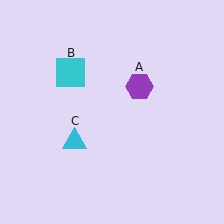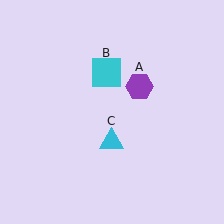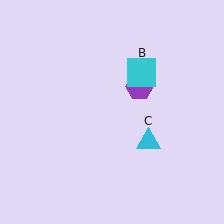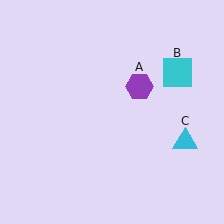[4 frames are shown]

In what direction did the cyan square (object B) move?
The cyan square (object B) moved right.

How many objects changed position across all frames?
2 objects changed position: cyan square (object B), cyan triangle (object C).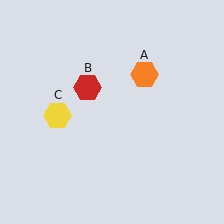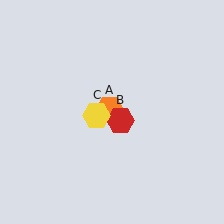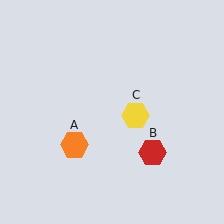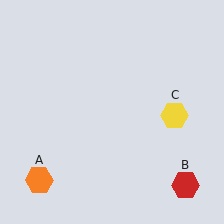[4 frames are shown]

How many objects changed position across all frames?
3 objects changed position: orange hexagon (object A), red hexagon (object B), yellow hexagon (object C).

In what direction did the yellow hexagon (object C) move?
The yellow hexagon (object C) moved right.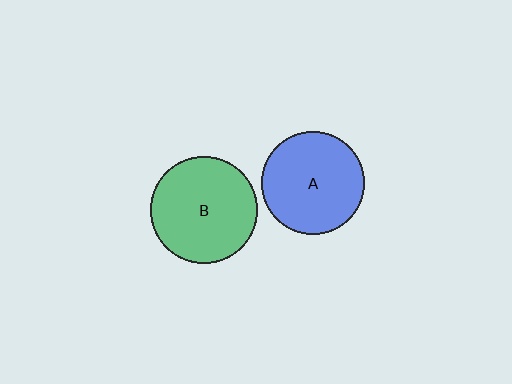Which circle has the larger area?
Circle B (green).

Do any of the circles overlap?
No, none of the circles overlap.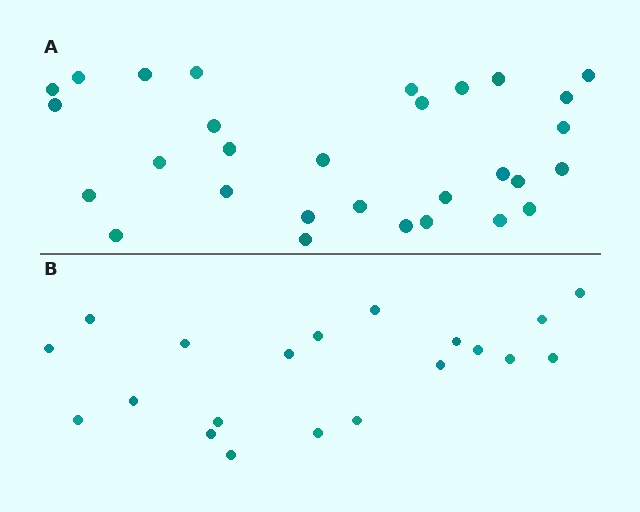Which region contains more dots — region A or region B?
Region A (the top region) has more dots.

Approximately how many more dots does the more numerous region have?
Region A has roughly 10 or so more dots than region B.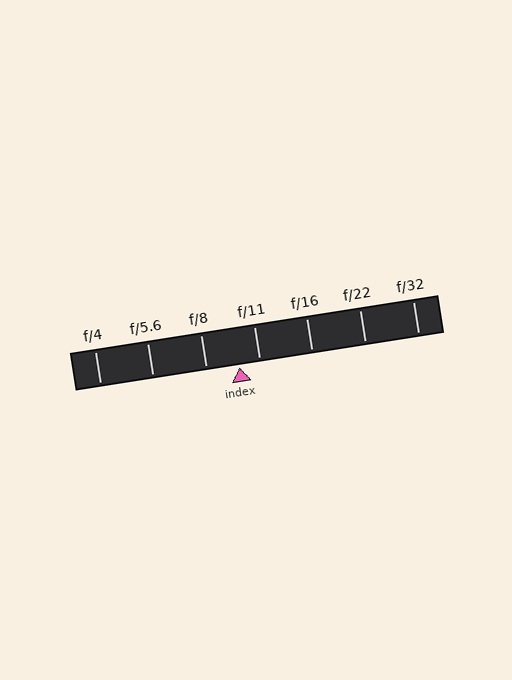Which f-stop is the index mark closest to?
The index mark is closest to f/11.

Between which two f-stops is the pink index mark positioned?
The index mark is between f/8 and f/11.